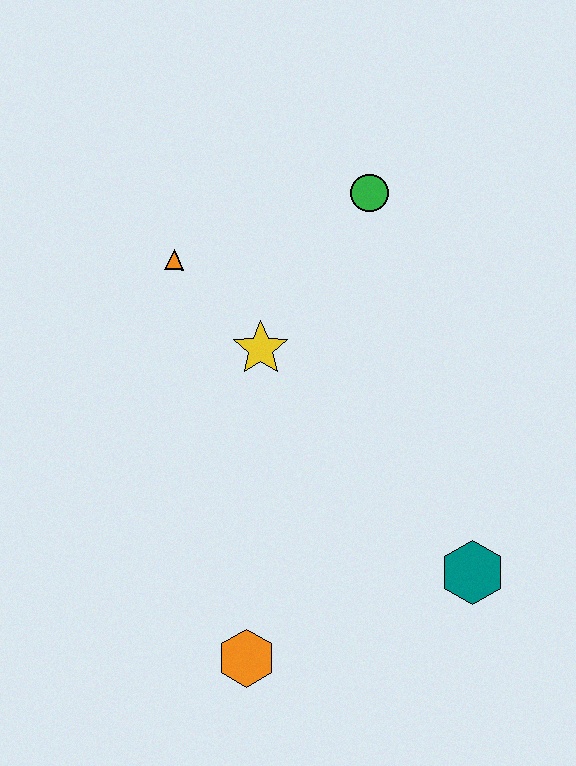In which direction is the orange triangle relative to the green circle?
The orange triangle is to the left of the green circle.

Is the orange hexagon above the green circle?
No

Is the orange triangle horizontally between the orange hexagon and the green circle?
No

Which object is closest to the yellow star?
The orange triangle is closest to the yellow star.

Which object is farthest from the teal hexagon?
The orange triangle is farthest from the teal hexagon.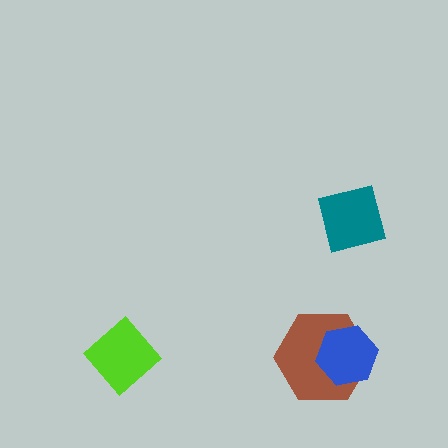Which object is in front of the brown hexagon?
The blue hexagon is in front of the brown hexagon.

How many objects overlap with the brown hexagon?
1 object overlaps with the brown hexagon.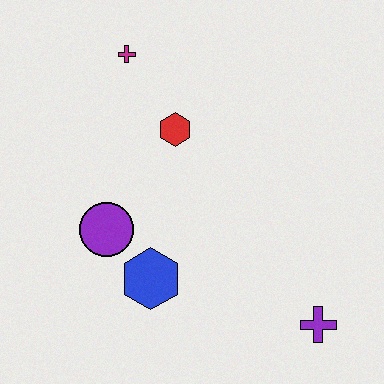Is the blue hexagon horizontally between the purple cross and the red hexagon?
No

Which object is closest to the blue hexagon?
The purple circle is closest to the blue hexagon.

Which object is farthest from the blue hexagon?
The magenta cross is farthest from the blue hexagon.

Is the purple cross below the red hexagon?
Yes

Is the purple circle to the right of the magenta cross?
No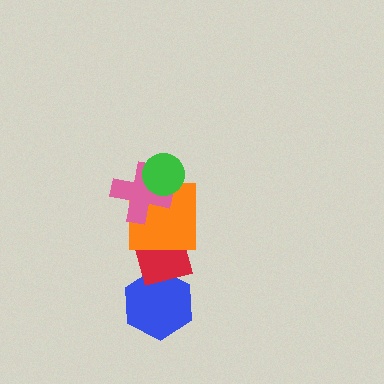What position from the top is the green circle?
The green circle is 1st from the top.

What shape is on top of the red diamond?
The orange square is on top of the red diamond.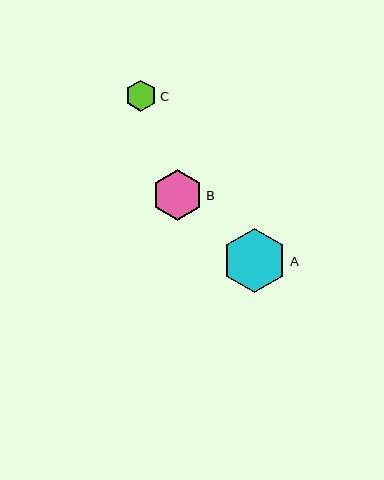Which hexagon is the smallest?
Hexagon C is the smallest with a size of approximately 31 pixels.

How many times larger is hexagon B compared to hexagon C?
Hexagon B is approximately 1.6 times the size of hexagon C.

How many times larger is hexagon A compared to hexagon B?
Hexagon A is approximately 1.3 times the size of hexagon B.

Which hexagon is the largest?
Hexagon A is the largest with a size of approximately 64 pixels.